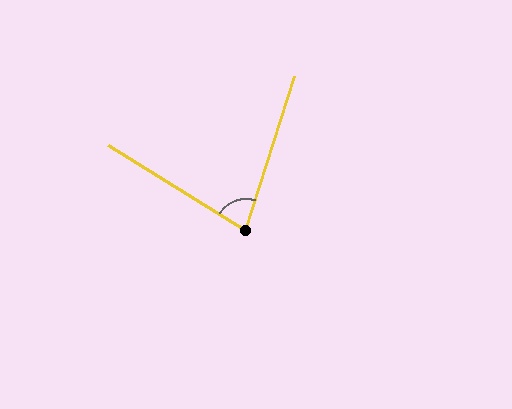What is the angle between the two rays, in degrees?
Approximately 76 degrees.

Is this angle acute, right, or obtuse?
It is acute.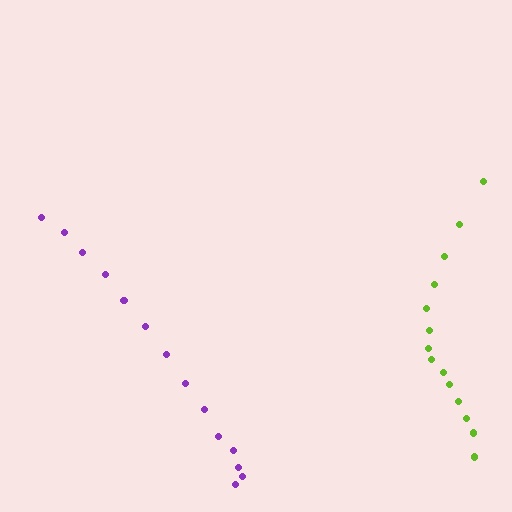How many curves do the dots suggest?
There are 2 distinct paths.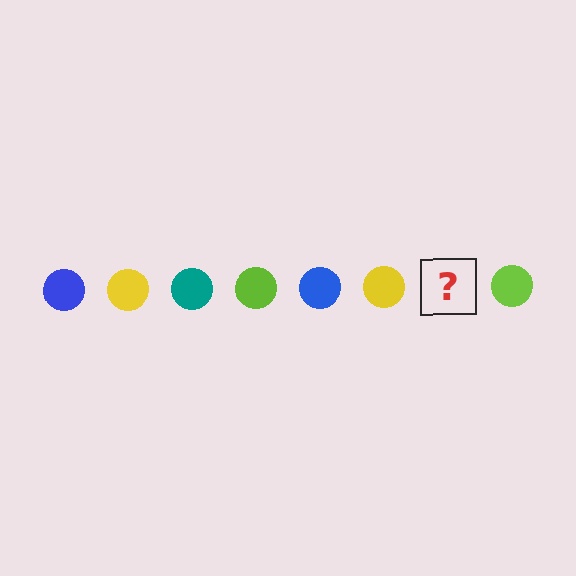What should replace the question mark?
The question mark should be replaced with a teal circle.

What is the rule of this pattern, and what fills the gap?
The rule is that the pattern cycles through blue, yellow, teal, lime circles. The gap should be filled with a teal circle.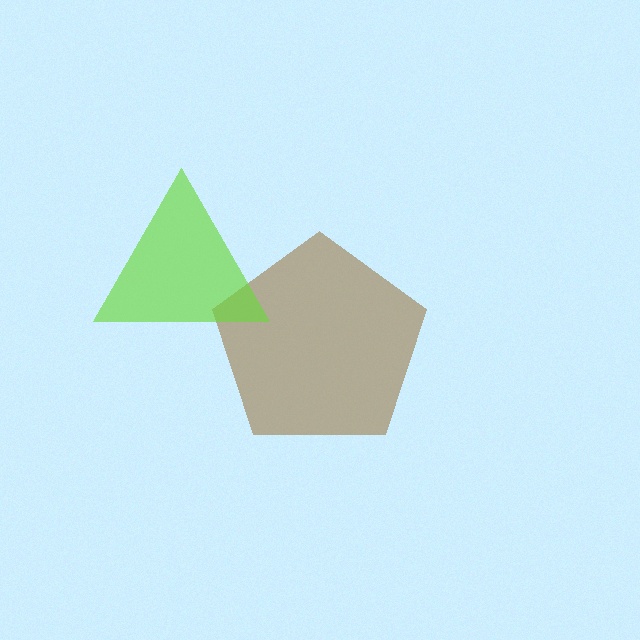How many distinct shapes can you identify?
There are 2 distinct shapes: a brown pentagon, a lime triangle.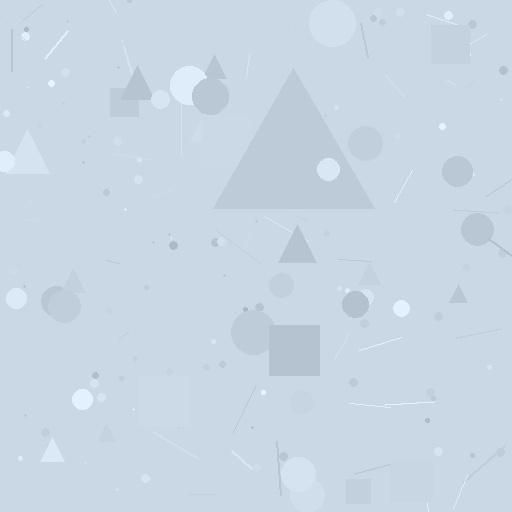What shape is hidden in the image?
A triangle is hidden in the image.